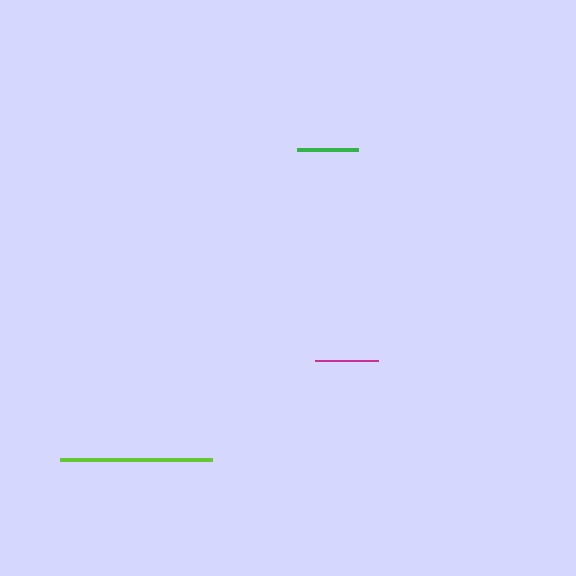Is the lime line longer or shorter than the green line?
The lime line is longer than the green line.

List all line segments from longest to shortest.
From longest to shortest: lime, magenta, green.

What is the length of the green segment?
The green segment is approximately 61 pixels long.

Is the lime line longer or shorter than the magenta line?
The lime line is longer than the magenta line.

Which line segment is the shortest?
The green line is the shortest at approximately 61 pixels.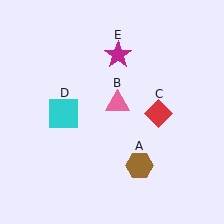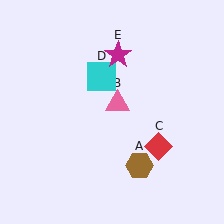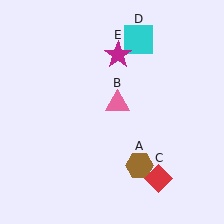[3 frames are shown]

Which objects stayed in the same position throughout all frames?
Brown hexagon (object A) and pink triangle (object B) and magenta star (object E) remained stationary.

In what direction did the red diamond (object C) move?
The red diamond (object C) moved down.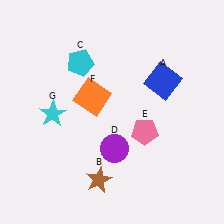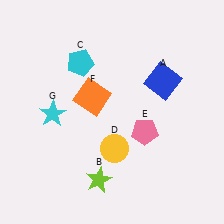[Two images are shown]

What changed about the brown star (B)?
In Image 1, B is brown. In Image 2, it changed to lime.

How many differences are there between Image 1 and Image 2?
There are 2 differences between the two images.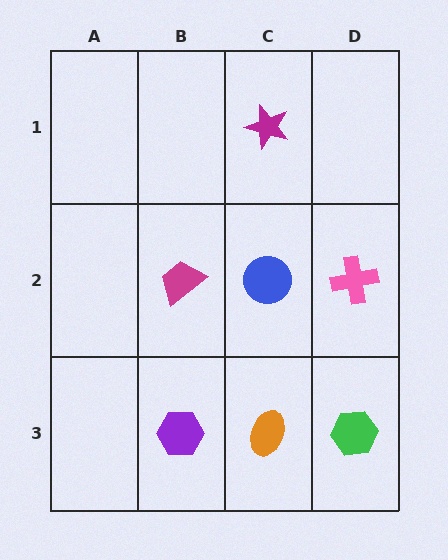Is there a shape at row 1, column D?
No, that cell is empty.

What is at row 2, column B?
A magenta trapezoid.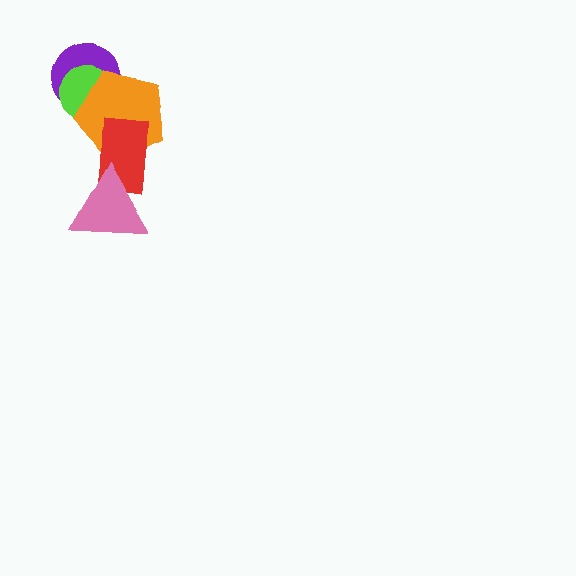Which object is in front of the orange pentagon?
The red rectangle is in front of the orange pentagon.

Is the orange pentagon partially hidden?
Yes, it is partially covered by another shape.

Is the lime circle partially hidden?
Yes, it is partially covered by another shape.